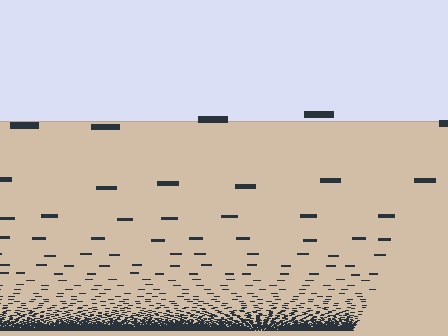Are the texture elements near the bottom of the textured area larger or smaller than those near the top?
Smaller. The gradient is inverted — elements near the bottom are smaller and denser.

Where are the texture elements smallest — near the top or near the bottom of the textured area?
Near the bottom.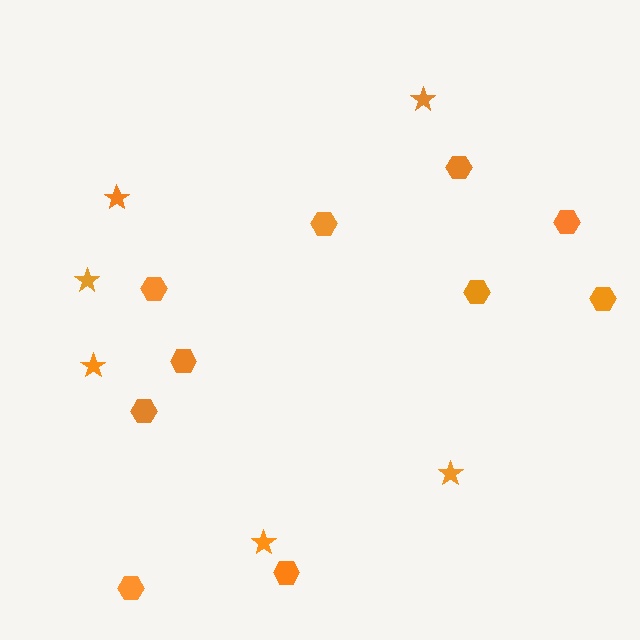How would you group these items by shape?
There are 2 groups: one group of hexagons (10) and one group of stars (6).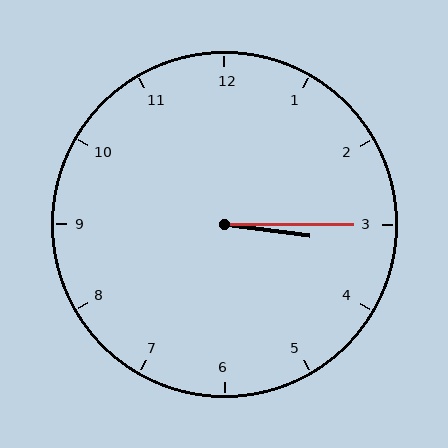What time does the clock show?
3:15.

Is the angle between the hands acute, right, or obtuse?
It is acute.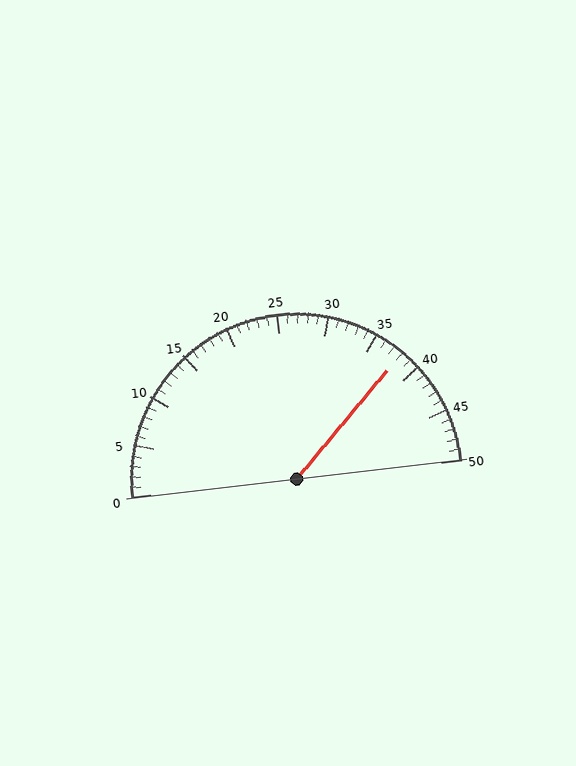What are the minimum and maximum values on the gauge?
The gauge ranges from 0 to 50.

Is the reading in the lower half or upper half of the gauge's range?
The reading is in the upper half of the range (0 to 50).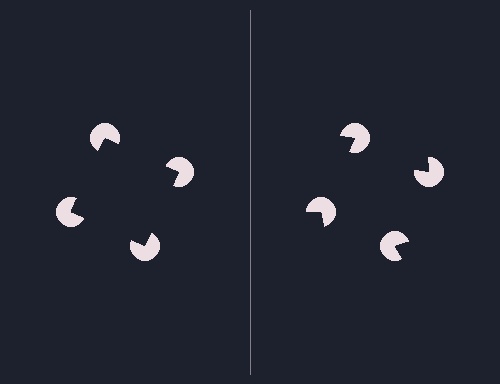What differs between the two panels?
The pac-man discs are positioned identically on both sides; only the wedge orientations differ. On the left they align to a square; on the right they are misaligned.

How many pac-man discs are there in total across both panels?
8 — 4 on each side.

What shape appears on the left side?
An illusory square.